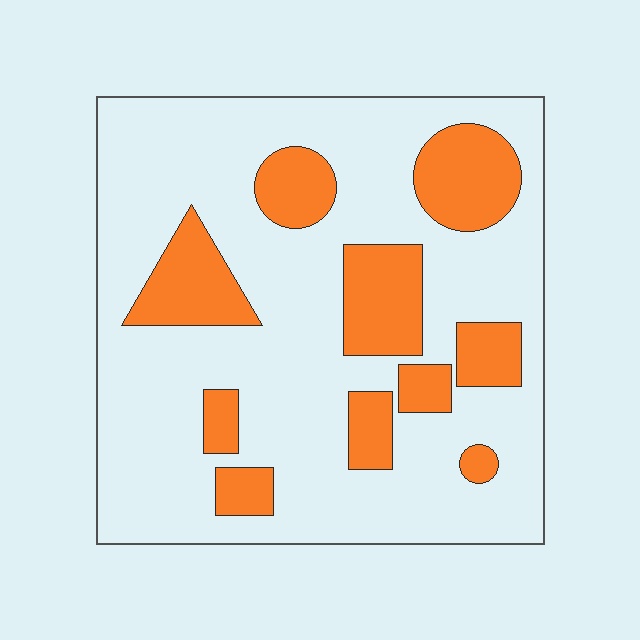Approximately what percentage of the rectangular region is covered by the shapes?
Approximately 25%.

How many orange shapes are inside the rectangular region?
10.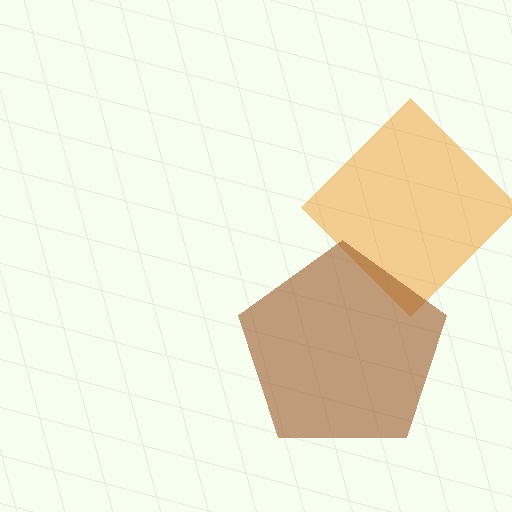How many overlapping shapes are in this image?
There are 2 overlapping shapes in the image.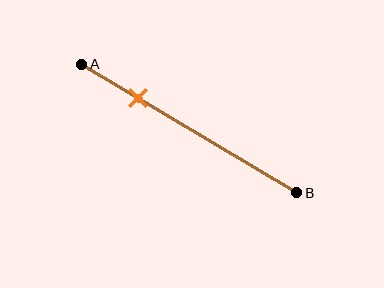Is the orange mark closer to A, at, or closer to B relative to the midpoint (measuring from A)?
The orange mark is closer to point A than the midpoint of segment AB.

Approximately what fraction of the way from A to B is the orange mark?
The orange mark is approximately 25% of the way from A to B.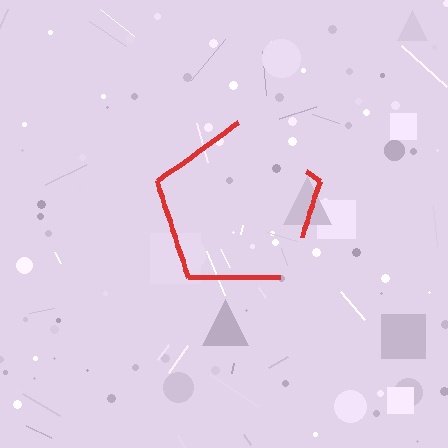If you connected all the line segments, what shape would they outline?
They would outline a pentagon.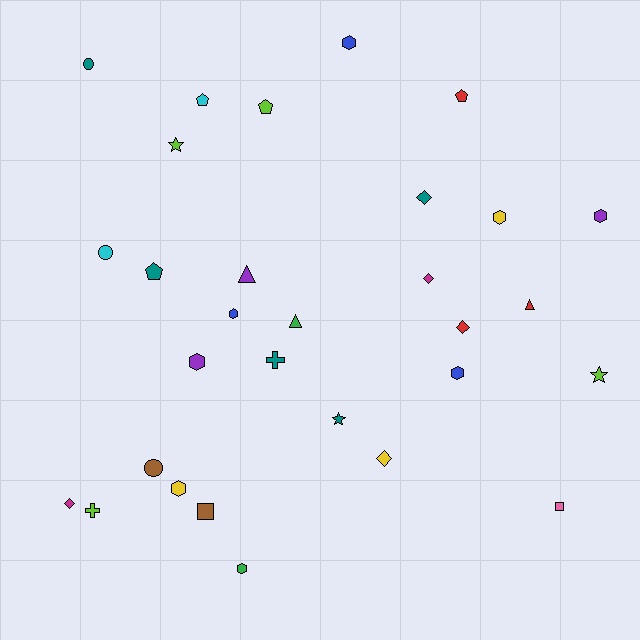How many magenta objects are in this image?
There are 2 magenta objects.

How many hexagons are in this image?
There are 8 hexagons.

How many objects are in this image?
There are 30 objects.